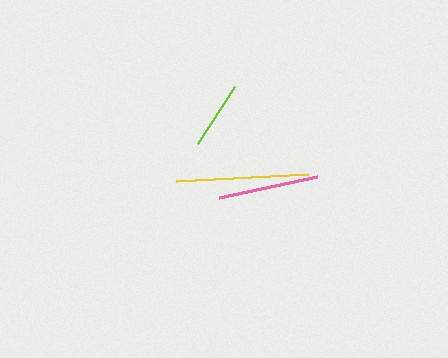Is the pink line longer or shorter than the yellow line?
The yellow line is longer than the pink line.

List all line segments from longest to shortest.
From longest to shortest: yellow, pink, lime.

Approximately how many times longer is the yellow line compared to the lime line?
The yellow line is approximately 1.9 times the length of the lime line.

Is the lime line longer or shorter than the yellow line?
The yellow line is longer than the lime line.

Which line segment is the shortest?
The lime line is the shortest at approximately 68 pixels.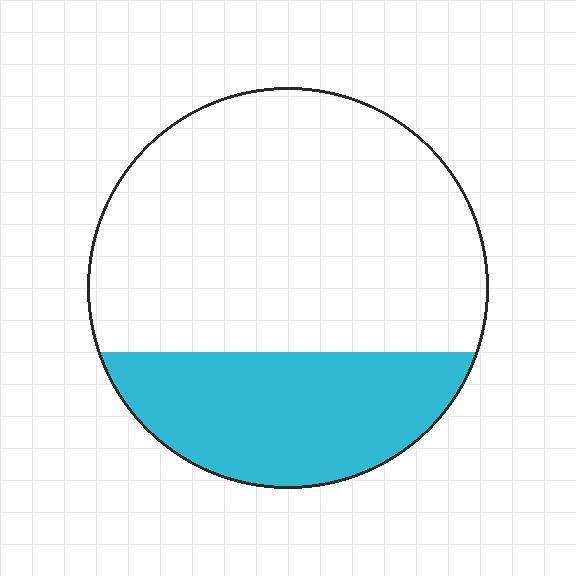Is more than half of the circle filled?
No.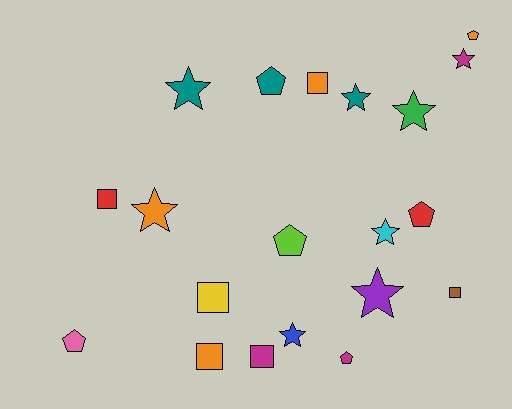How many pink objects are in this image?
There is 1 pink object.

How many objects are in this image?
There are 20 objects.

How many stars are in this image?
There are 8 stars.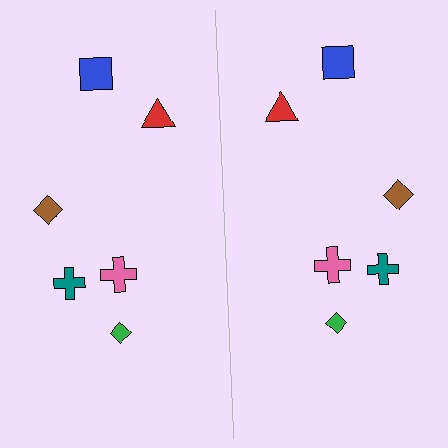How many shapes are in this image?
There are 12 shapes in this image.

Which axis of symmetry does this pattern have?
The pattern has a vertical axis of symmetry running through the center of the image.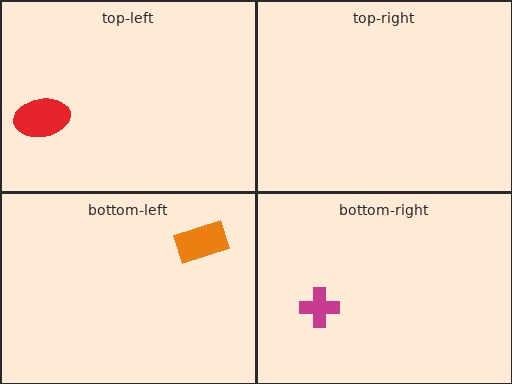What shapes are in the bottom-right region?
The magenta cross.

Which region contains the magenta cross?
The bottom-right region.